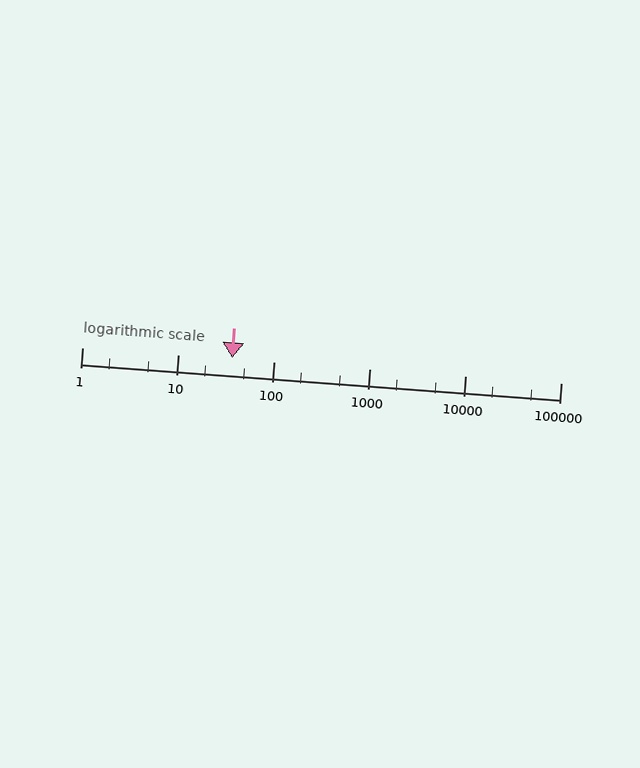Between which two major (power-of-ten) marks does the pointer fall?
The pointer is between 10 and 100.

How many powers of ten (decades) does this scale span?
The scale spans 5 decades, from 1 to 100000.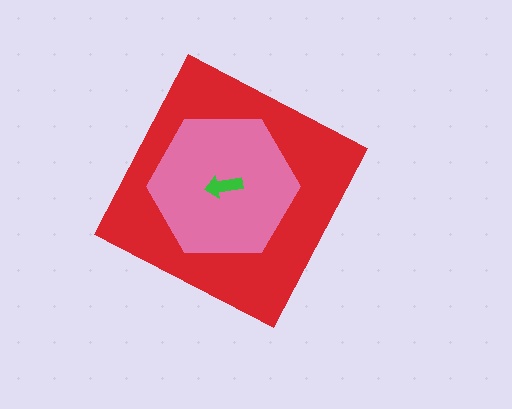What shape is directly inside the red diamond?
The pink hexagon.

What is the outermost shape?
The red diamond.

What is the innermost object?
The green arrow.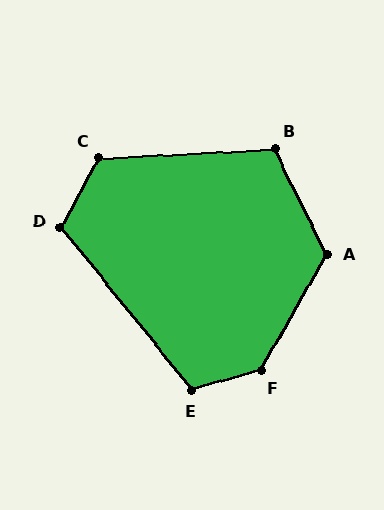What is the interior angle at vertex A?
Approximately 124 degrees (obtuse).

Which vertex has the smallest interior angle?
D, at approximately 112 degrees.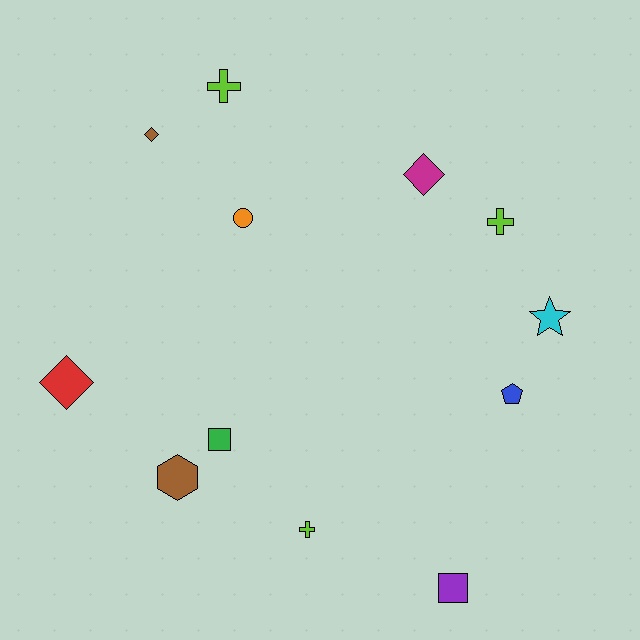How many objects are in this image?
There are 12 objects.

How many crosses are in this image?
There are 3 crosses.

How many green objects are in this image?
There is 1 green object.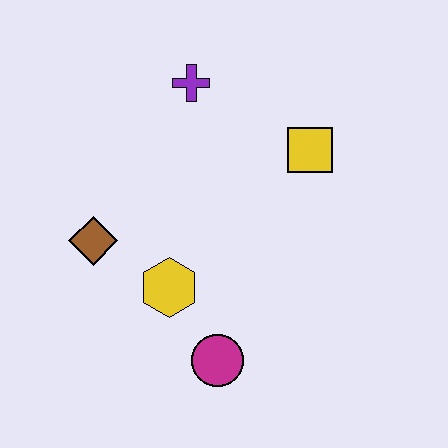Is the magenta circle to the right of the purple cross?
Yes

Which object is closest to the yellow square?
The purple cross is closest to the yellow square.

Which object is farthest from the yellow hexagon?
The purple cross is farthest from the yellow hexagon.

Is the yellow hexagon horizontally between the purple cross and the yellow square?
No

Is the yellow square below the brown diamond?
No